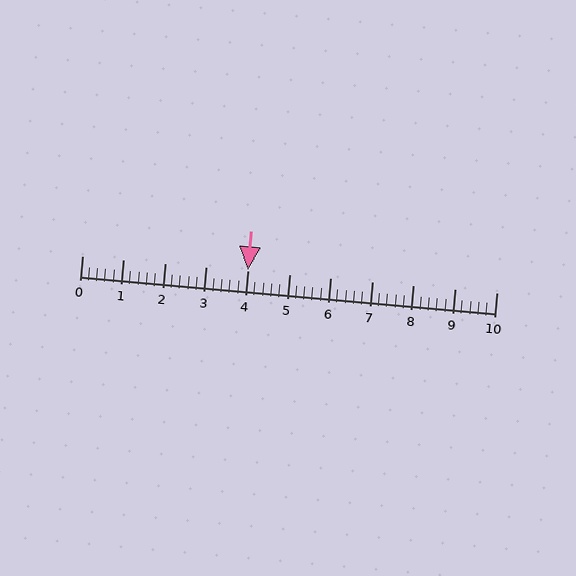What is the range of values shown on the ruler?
The ruler shows values from 0 to 10.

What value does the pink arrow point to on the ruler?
The pink arrow points to approximately 4.0.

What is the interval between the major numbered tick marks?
The major tick marks are spaced 1 units apart.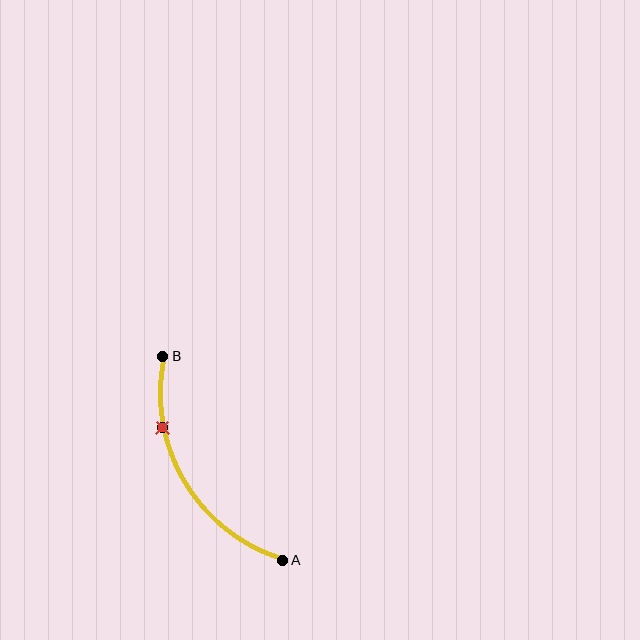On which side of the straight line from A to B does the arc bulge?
The arc bulges to the left of the straight line connecting A and B.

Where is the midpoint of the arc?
The arc midpoint is the point on the curve farthest from the straight line joining A and B. It sits to the left of that line.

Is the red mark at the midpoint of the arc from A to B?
No. The red mark lies on the arc but is closer to endpoint B. The arc midpoint would be at the point on the curve equidistant along the arc from both A and B.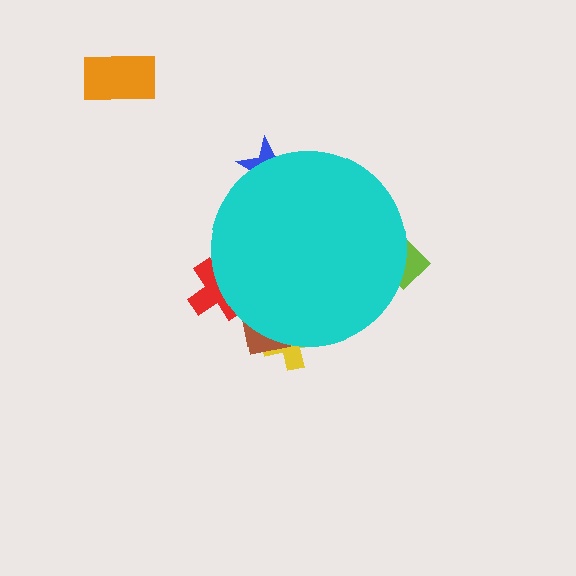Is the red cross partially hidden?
Yes, the red cross is partially hidden behind the cyan circle.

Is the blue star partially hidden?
Yes, the blue star is partially hidden behind the cyan circle.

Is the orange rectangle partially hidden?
No, the orange rectangle is fully visible.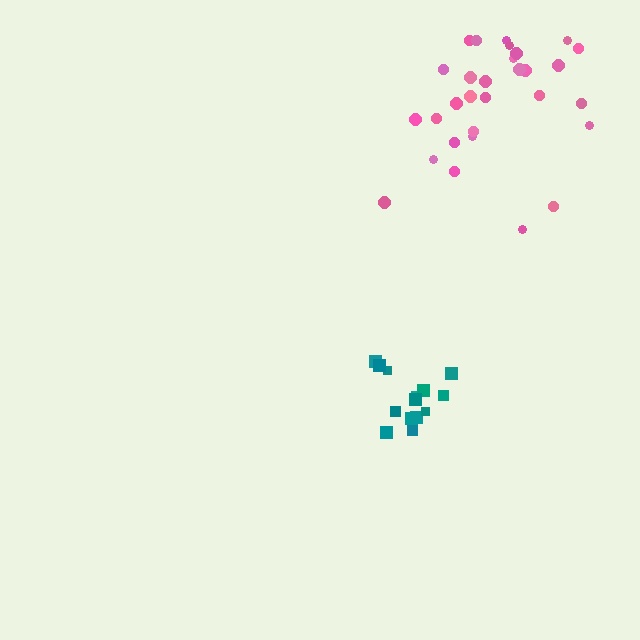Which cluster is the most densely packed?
Teal.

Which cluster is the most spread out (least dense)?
Pink.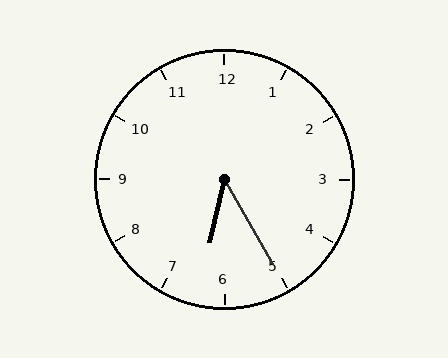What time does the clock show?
6:25.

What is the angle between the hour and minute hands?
Approximately 42 degrees.